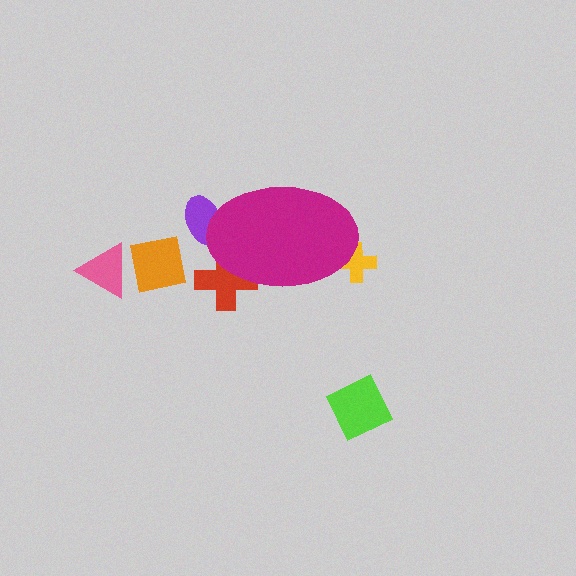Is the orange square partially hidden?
No, the orange square is fully visible.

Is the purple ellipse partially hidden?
Yes, the purple ellipse is partially hidden behind the magenta ellipse.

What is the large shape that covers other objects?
A magenta ellipse.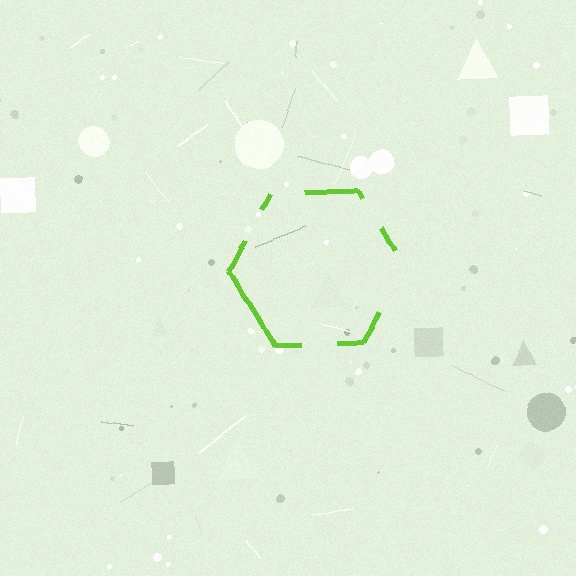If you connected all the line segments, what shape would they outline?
They would outline a hexagon.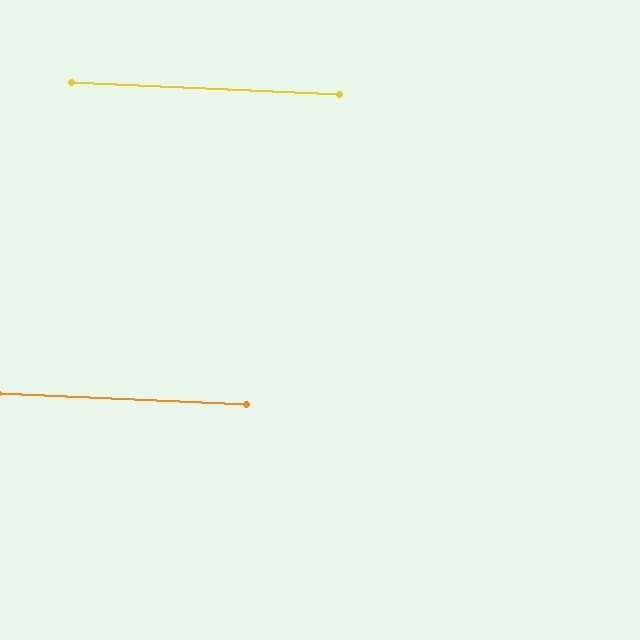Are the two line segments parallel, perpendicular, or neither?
Parallel — their directions differ by only 0.1°.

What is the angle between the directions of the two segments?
Approximately 0 degrees.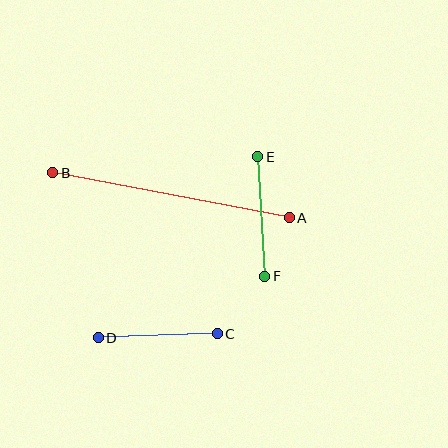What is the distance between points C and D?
The distance is approximately 119 pixels.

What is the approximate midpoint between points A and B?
The midpoint is at approximately (171, 195) pixels.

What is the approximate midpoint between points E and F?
The midpoint is at approximately (261, 217) pixels.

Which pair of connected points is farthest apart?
Points A and B are farthest apart.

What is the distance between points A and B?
The distance is approximately 241 pixels.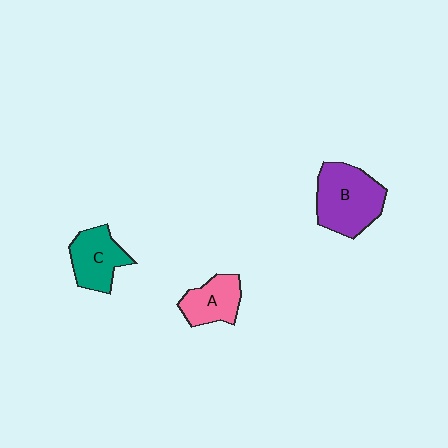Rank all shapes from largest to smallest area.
From largest to smallest: B (purple), C (teal), A (pink).